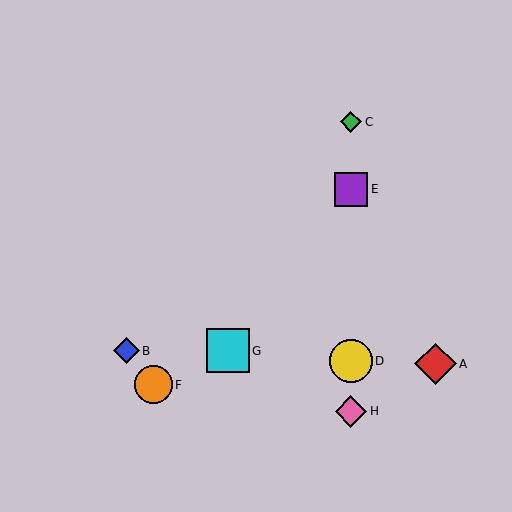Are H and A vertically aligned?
No, H is at x≈351 and A is at x≈435.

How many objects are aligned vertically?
4 objects (C, D, E, H) are aligned vertically.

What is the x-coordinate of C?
Object C is at x≈351.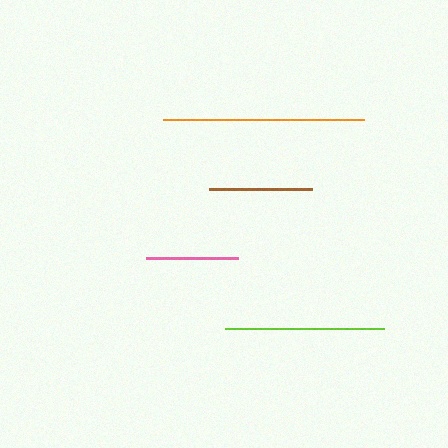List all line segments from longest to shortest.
From longest to shortest: orange, lime, brown, pink.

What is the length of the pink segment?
The pink segment is approximately 92 pixels long.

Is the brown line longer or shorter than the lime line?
The lime line is longer than the brown line.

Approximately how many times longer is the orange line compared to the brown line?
The orange line is approximately 1.9 times the length of the brown line.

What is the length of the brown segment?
The brown segment is approximately 103 pixels long.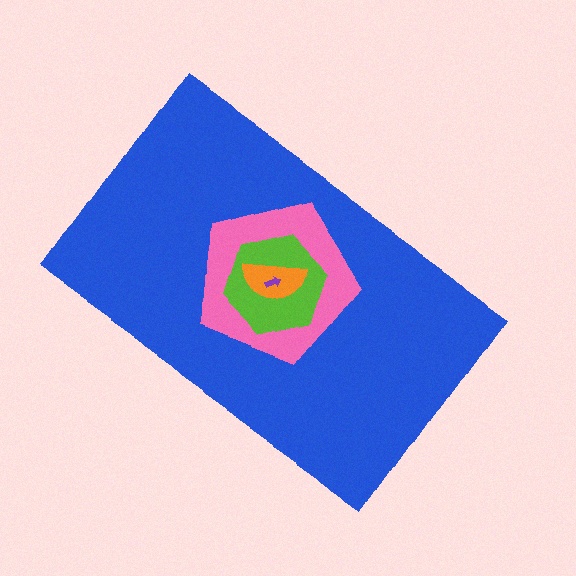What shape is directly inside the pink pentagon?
The lime hexagon.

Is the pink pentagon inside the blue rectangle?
Yes.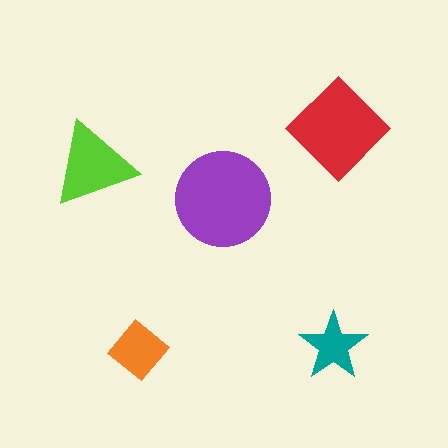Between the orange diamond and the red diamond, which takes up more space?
The red diamond.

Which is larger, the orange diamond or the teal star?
The orange diamond.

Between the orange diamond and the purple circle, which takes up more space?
The purple circle.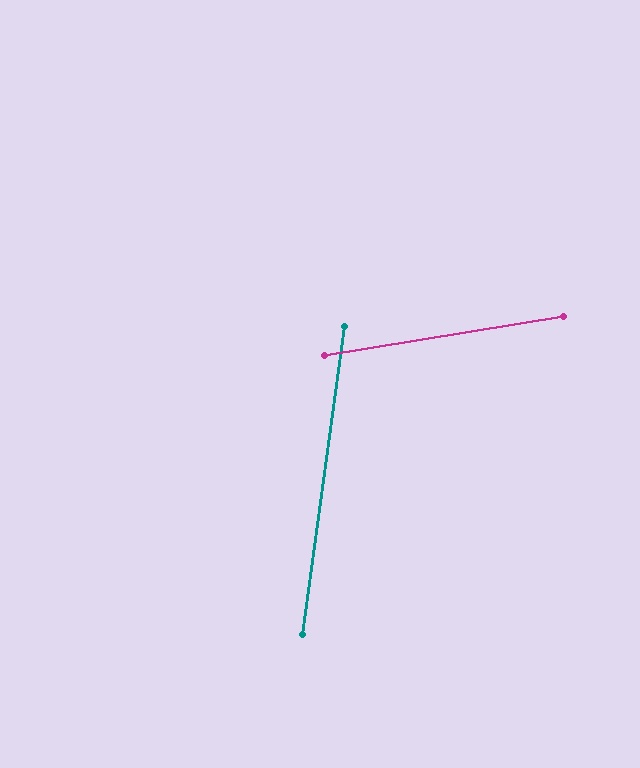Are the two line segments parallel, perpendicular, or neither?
Neither parallel nor perpendicular — they differ by about 73°.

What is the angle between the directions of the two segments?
Approximately 73 degrees.